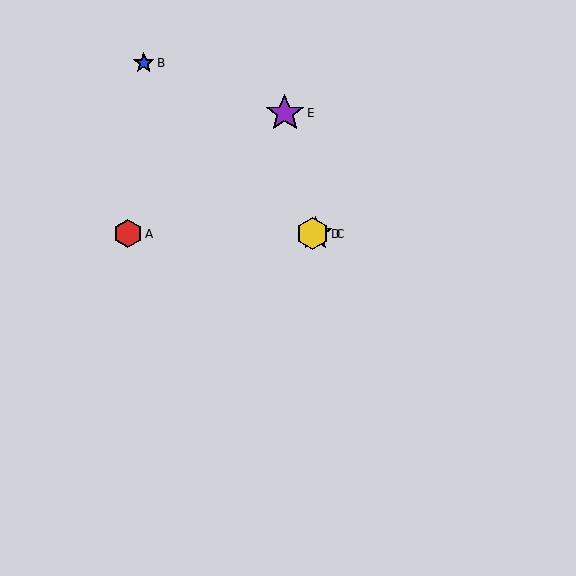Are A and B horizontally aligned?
No, A is at y≈234 and B is at y≈63.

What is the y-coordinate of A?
Object A is at y≈234.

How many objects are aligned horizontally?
3 objects (A, C, D) are aligned horizontally.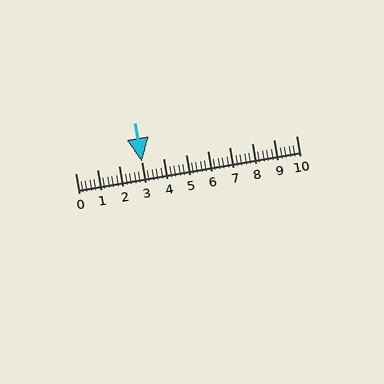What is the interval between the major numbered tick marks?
The major tick marks are spaced 1 units apart.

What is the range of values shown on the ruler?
The ruler shows values from 0 to 10.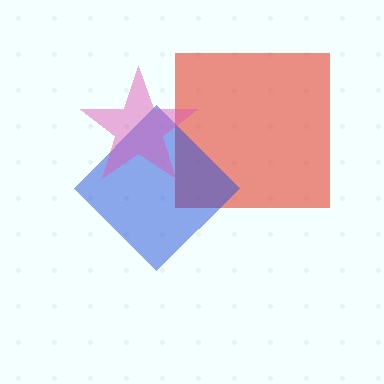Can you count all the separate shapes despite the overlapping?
Yes, there are 3 separate shapes.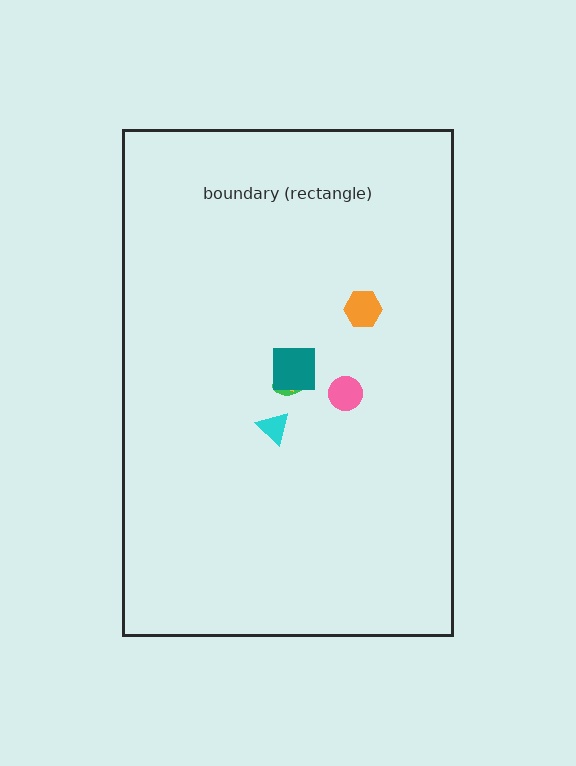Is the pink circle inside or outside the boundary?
Inside.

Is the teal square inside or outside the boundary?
Inside.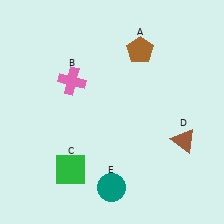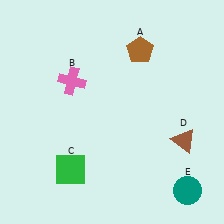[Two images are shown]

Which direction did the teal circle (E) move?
The teal circle (E) moved right.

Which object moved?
The teal circle (E) moved right.